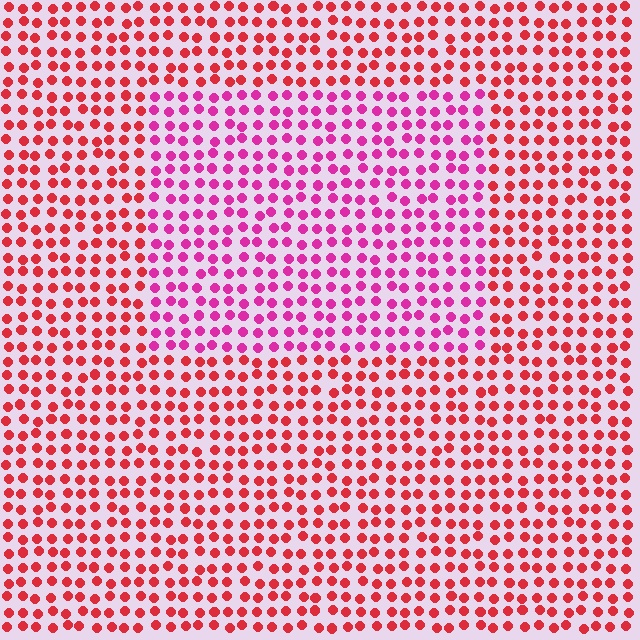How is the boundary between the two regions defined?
The boundary is defined purely by a slight shift in hue (about 37 degrees). Spacing, size, and orientation are identical on both sides.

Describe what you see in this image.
The image is filled with small red elements in a uniform arrangement. A rectangle-shaped region is visible where the elements are tinted to a slightly different hue, forming a subtle color boundary.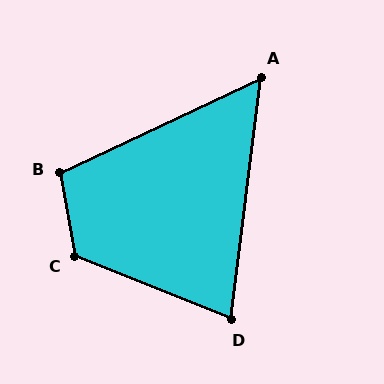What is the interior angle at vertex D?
Approximately 75 degrees (acute).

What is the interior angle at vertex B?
Approximately 105 degrees (obtuse).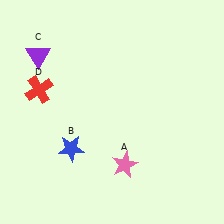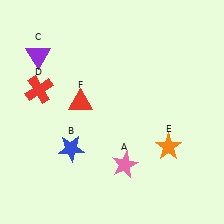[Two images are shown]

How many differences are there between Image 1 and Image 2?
There are 2 differences between the two images.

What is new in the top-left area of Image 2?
A red triangle (F) was added in the top-left area of Image 2.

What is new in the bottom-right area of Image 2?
An orange star (E) was added in the bottom-right area of Image 2.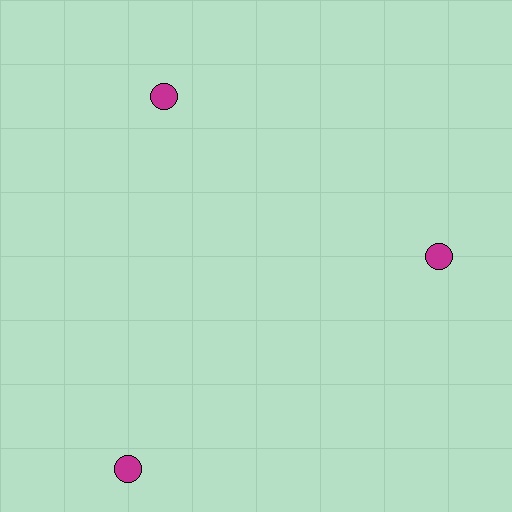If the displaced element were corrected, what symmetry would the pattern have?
It would have 3-fold rotational symmetry — the pattern would map onto itself every 120 degrees.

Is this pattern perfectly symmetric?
No. The 3 magenta circles are arranged in a ring, but one element near the 7 o'clock position is pushed outward from the center, breaking the 3-fold rotational symmetry.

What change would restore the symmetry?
The symmetry would be restored by moving it inward, back onto the ring so that all 3 circles sit at equal angles and equal distance from the center.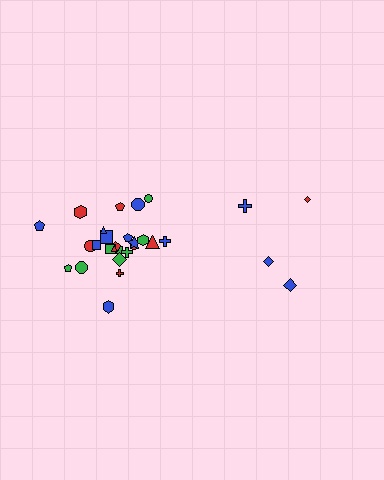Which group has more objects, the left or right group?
The left group.